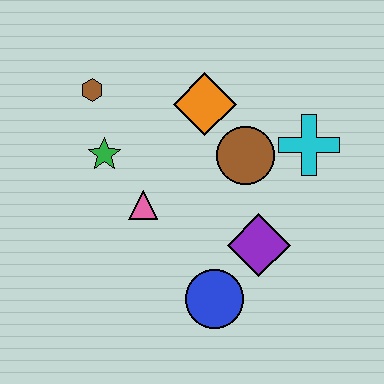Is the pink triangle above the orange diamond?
No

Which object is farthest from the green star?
The cyan cross is farthest from the green star.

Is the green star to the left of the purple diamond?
Yes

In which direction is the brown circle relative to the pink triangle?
The brown circle is to the right of the pink triangle.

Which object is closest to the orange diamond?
The brown circle is closest to the orange diamond.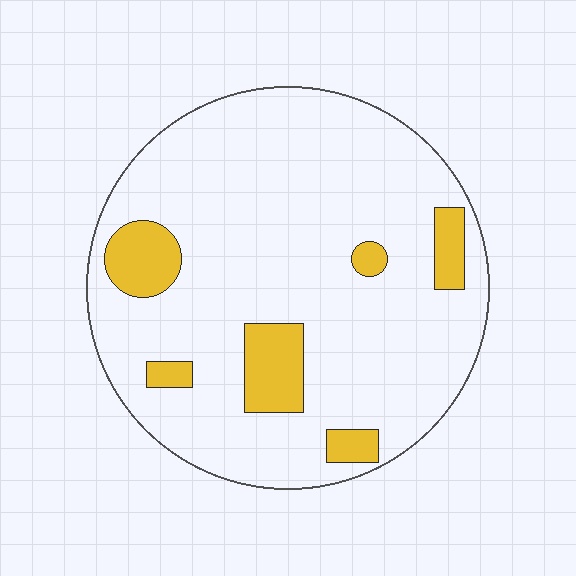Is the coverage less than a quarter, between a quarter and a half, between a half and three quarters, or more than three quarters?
Less than a quarter.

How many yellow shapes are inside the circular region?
6.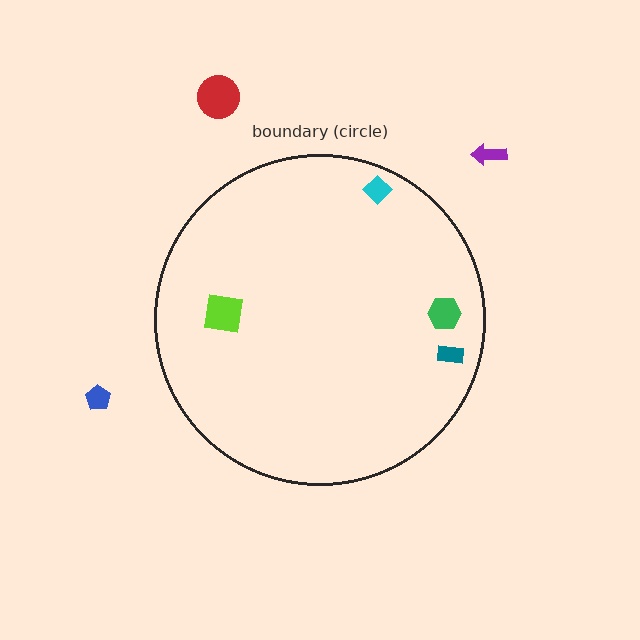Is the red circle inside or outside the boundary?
Outside.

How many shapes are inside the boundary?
4 inside, 3 outside.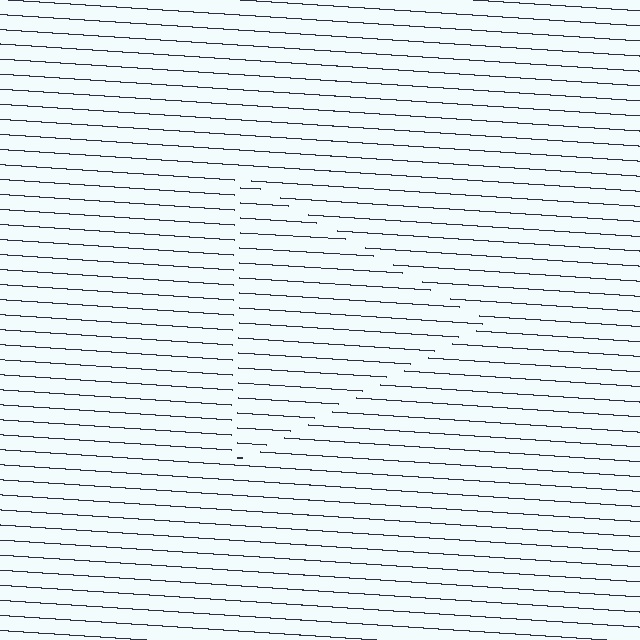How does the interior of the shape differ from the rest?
The interior of the shape contains the same grating, shifted by half a period — the contour is defined by the phase discontinuity where line-ends from the inner and outer gratings abut.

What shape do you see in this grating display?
An illusory triangle. The interior of the shape contains the same grating, shifted by half a period — the contour is defined by the phase discontinuity where line-ends from the inner and outer gratings abut.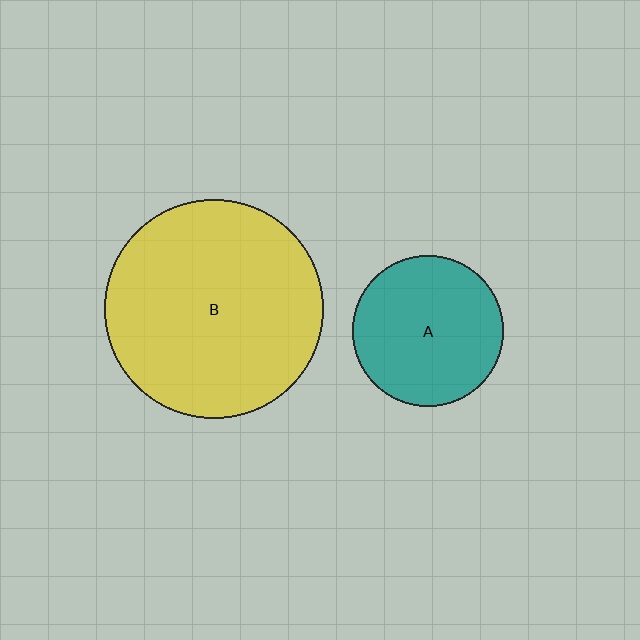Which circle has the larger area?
Circle B (yellow).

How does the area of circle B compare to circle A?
Approximately 2.1 times.